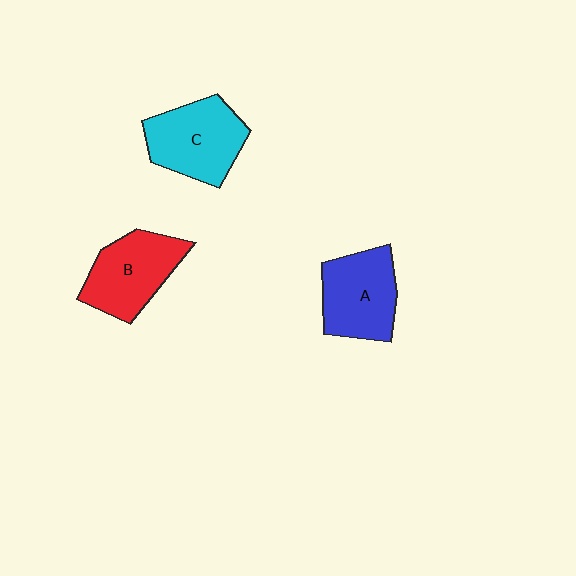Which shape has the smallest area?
Shape A (blue).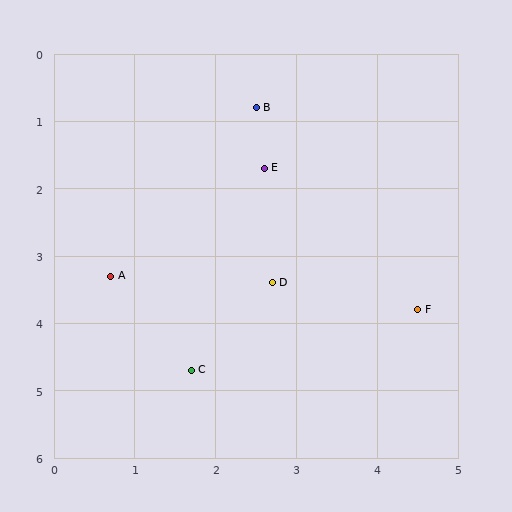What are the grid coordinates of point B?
Point B is at approximately (2.5, 0.8).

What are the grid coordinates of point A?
Point A is at approximately (0.7, 3.3).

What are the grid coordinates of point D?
Point D is at approximately (2.7, 3.4).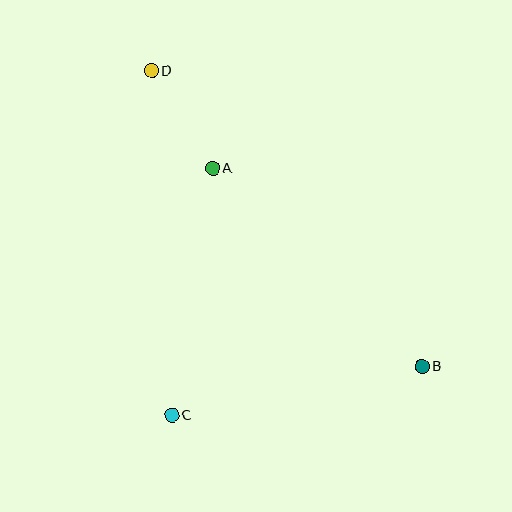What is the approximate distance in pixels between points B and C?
The distance between B and C is approximately 255 pixels.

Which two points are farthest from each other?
Points B and D are farthest from each other.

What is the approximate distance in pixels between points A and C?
The distance between A and C is approximately 251 pixels.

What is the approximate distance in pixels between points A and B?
The distance between A and B is approximately 289 pixels.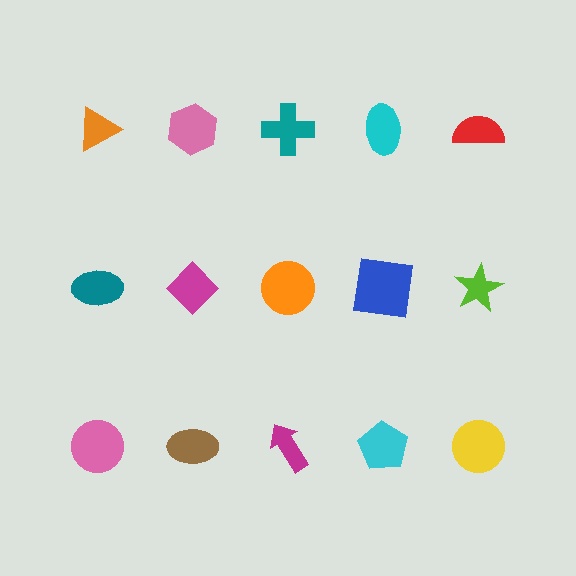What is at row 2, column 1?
A teal ellipse.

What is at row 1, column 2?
A pink hexagon.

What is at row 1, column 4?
A cyan ellipse.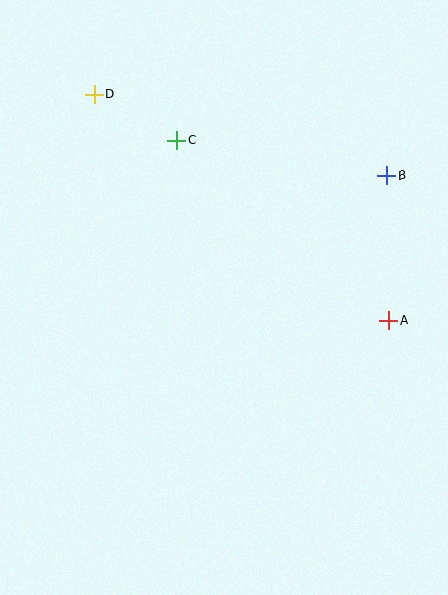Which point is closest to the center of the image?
Point C at (177, 141) is closest to the center.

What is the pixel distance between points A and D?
The distance between A and D is 372 pixels.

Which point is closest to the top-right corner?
Point B is closest to the top-right corner.